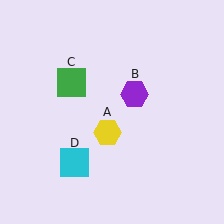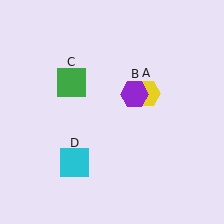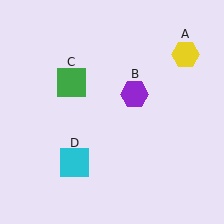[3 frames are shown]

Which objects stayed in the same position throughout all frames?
Purple hexagon (object B) and green square (object C) and cyan square (object D) remained stationary.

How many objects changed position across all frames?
1 object changed position: yellow hexagon (object A).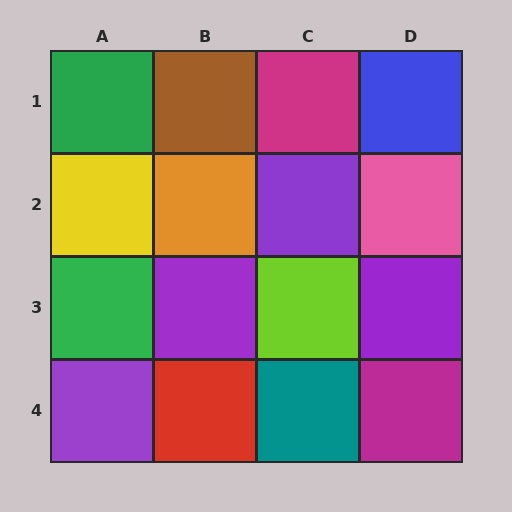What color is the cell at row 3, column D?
Purple.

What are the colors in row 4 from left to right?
Purple, red, teal, magenta.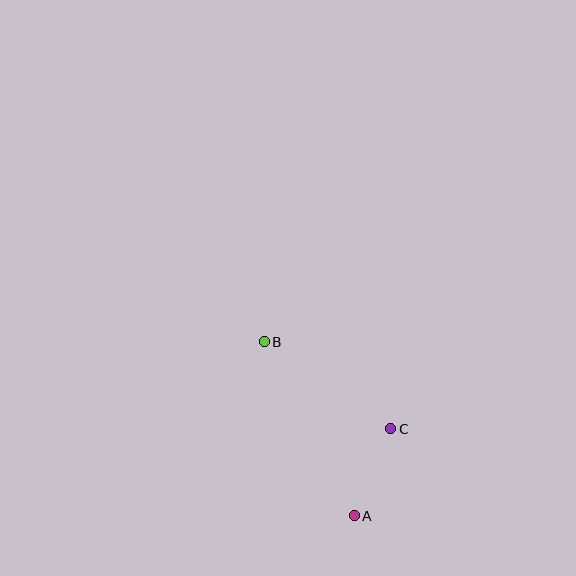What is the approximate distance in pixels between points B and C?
The distance between B and C is approximately 154 pixels.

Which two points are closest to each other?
Points A and C are closest to each other.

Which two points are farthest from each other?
Points A and B are farthest from each other.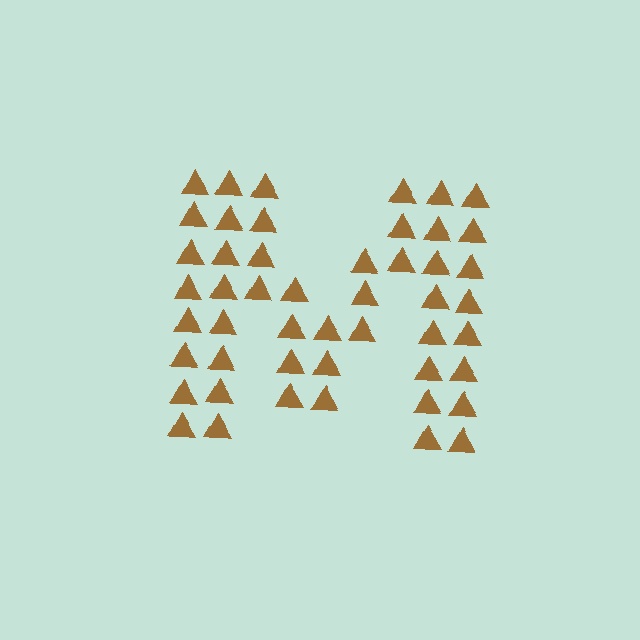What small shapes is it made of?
It is made of small triangles.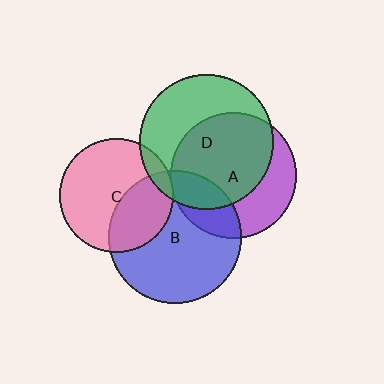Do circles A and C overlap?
Yes.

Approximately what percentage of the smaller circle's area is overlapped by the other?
Approximately 5%.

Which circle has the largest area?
Circle D (green).